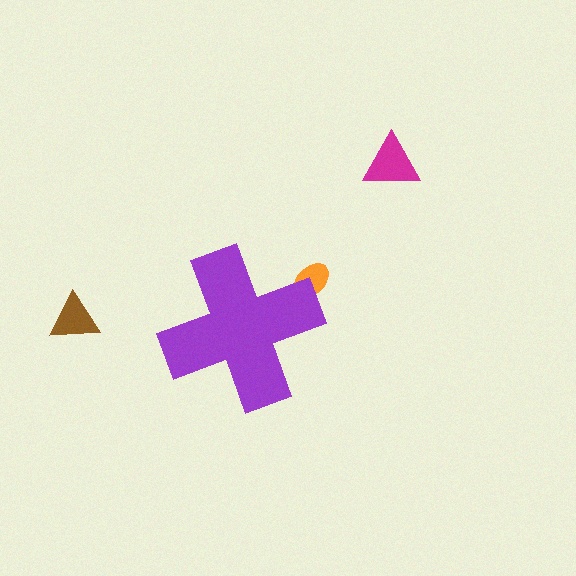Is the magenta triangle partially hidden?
No, the magenta triangle is fully visible.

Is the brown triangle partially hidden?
No, the brown triangle is fully visible.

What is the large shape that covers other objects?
A purple cross.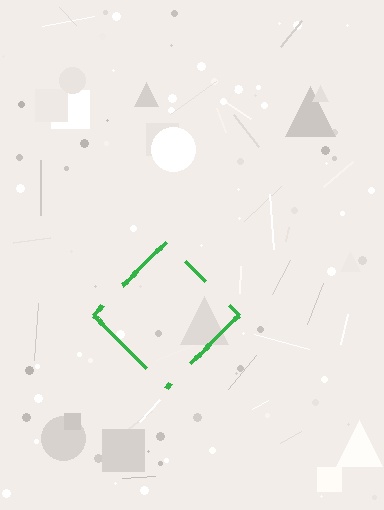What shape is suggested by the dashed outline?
The dashed outline suggests a diamond.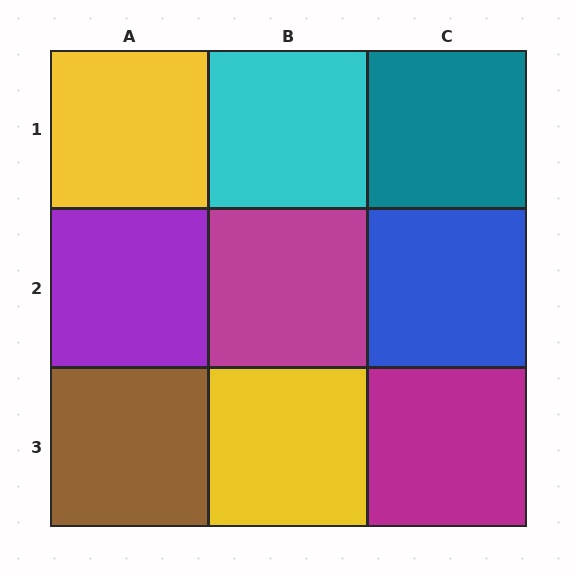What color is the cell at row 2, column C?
Blue.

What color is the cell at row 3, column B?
Yellow.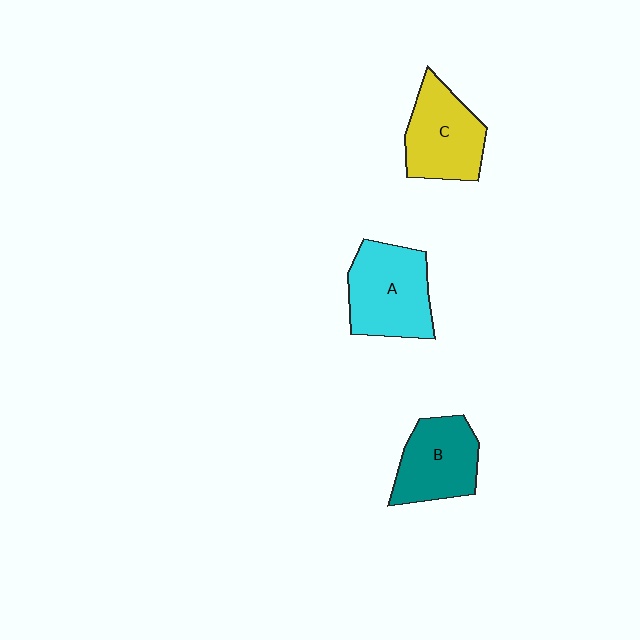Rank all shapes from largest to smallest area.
From largest to smallest: A (cyan), C (yellow), B (teal).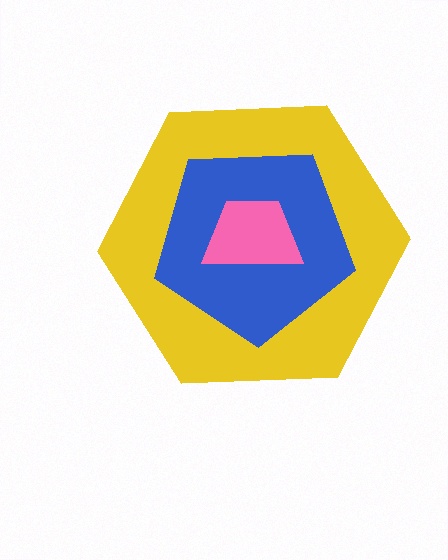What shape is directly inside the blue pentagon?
The pink trapezoid.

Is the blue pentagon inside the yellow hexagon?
Yes.